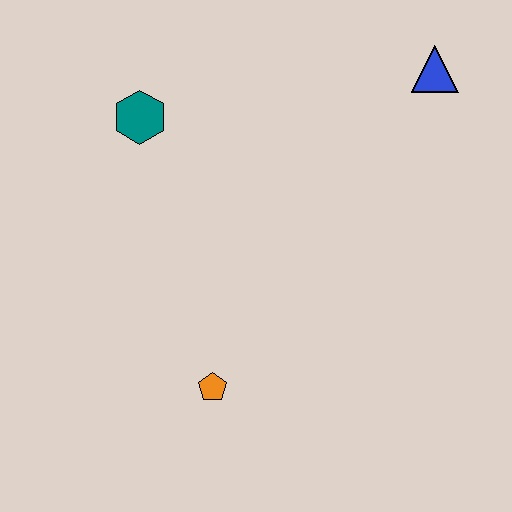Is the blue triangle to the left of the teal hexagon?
No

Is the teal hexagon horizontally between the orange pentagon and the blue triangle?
No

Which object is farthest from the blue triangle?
The orange pentagon is farthest from the blue triangle.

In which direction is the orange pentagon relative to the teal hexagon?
The orange pentagon is below the teal hexagon.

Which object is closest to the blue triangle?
The teal hexagon is closest to the blue triangle.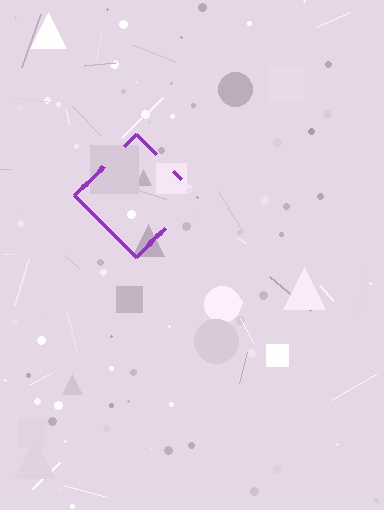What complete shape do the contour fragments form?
The contour fragments form a diamond.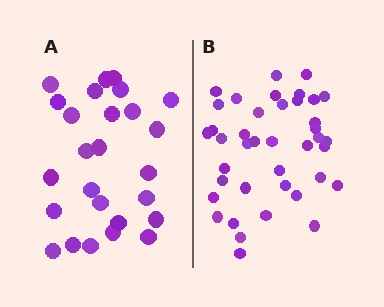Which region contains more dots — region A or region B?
Region B (the right region) has more dots.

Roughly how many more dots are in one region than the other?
Region B has approximately 15 more dots than region A.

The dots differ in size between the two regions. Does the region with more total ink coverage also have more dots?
No. Region A has more total ink coverage because its dots are larger, but region B actually contains more individual dots. Total area can be misleading — the number of items is what matters here.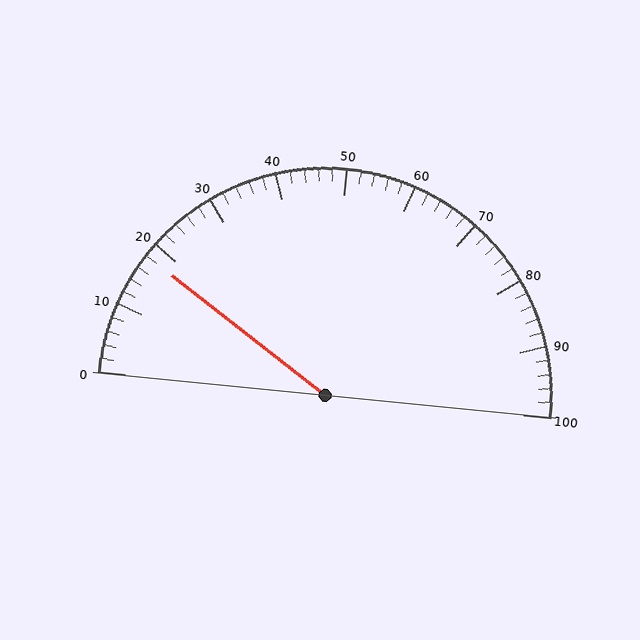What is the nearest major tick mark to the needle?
The nearest major tick mark is 20.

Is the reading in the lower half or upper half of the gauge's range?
The reading is in the lower half of the range (0 to 100).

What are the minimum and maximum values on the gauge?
The gauge ranges from 0 to 100.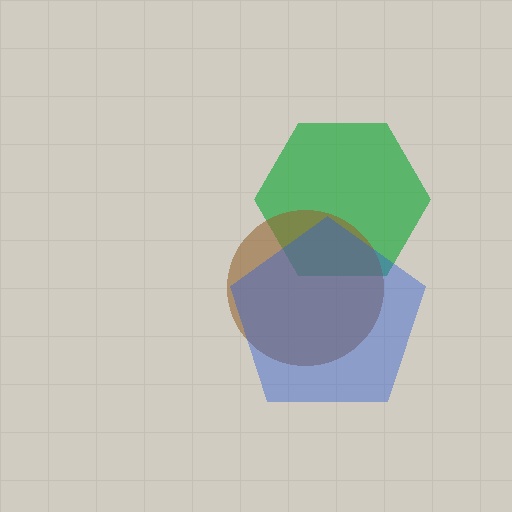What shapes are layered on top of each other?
The layered shapes are: a green hexagon, a brown circle, a blue pentagon.